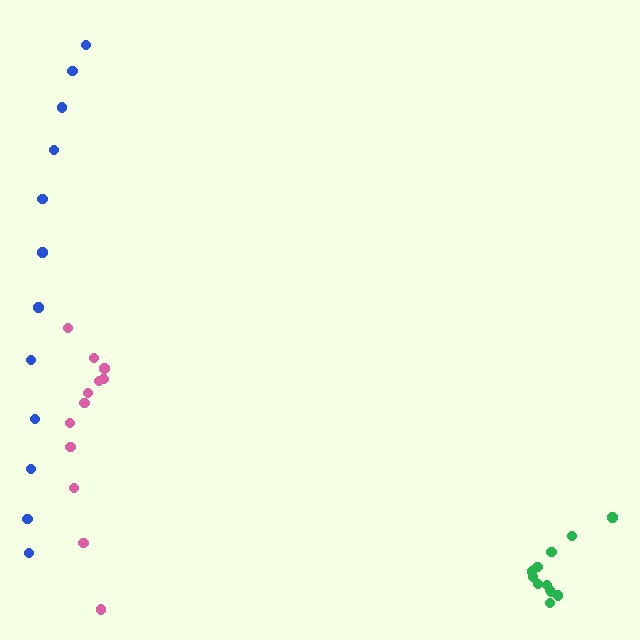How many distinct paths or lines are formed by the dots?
There are 3 distinct paths.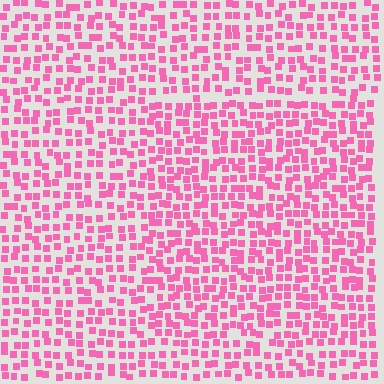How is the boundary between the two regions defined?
The boundary is defined by a change in element density (approximately 1.3x ratio). All elements are the same color, size, and shape.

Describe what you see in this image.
The image contains small pink elements arranged at two different densities. A rectangle-shaped region is visible where the elements are more densely packed than the surrounding area.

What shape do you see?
I see a rectangle.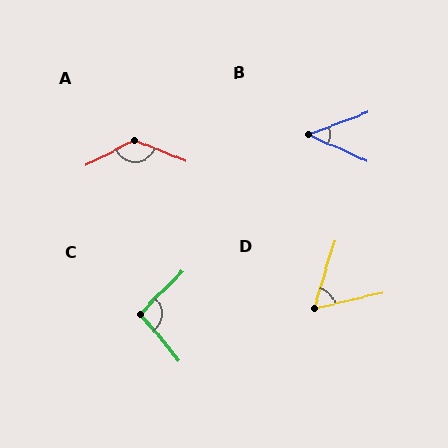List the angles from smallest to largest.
B (45°), D (61°), C (96°), A (131°).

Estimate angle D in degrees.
Approximately 61 degrees.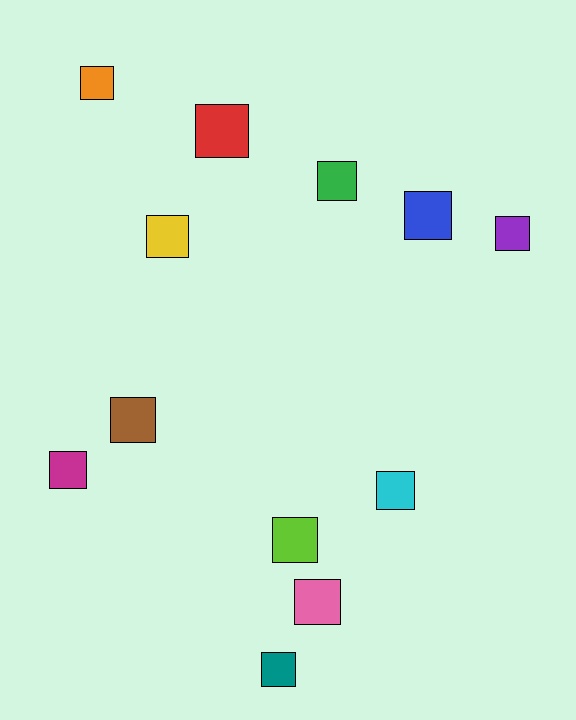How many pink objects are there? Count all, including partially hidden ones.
There is 1 pink object.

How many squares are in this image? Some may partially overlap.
There are 12 squares.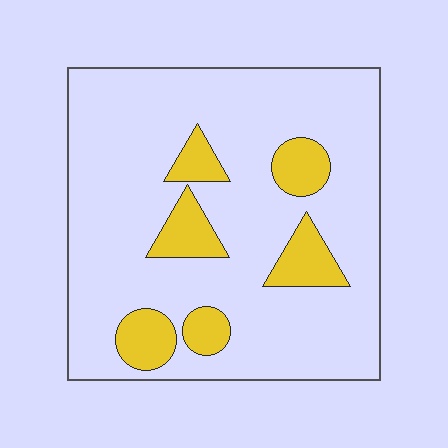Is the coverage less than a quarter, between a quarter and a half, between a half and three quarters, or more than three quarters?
Less than a quarter.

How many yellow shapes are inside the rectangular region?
6.